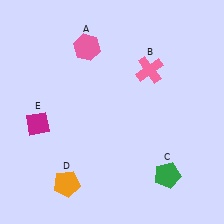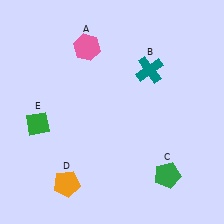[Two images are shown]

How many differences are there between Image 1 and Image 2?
There are 2 differences between the two images.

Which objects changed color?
B changed from pink to teal. E changed from magenta to green.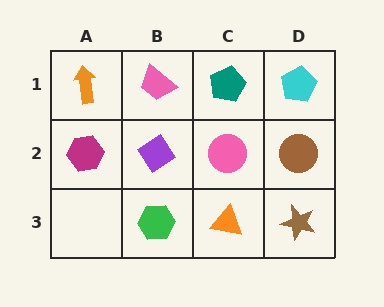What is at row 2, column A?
A magenta hexagon.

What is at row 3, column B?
A green hexagon.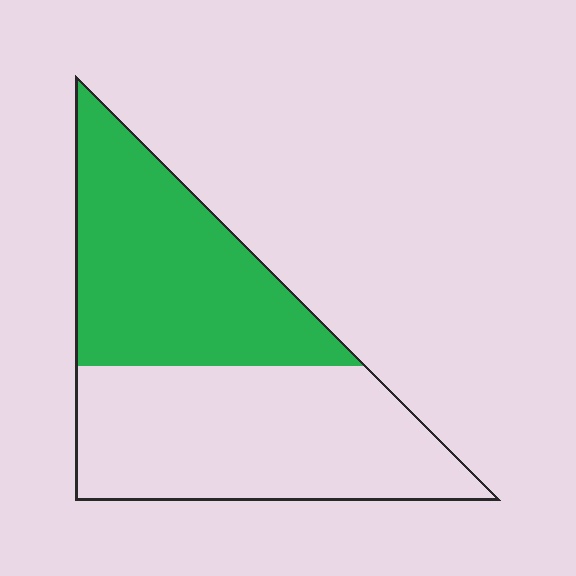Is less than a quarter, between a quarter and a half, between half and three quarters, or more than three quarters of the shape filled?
Between a quarter and a half.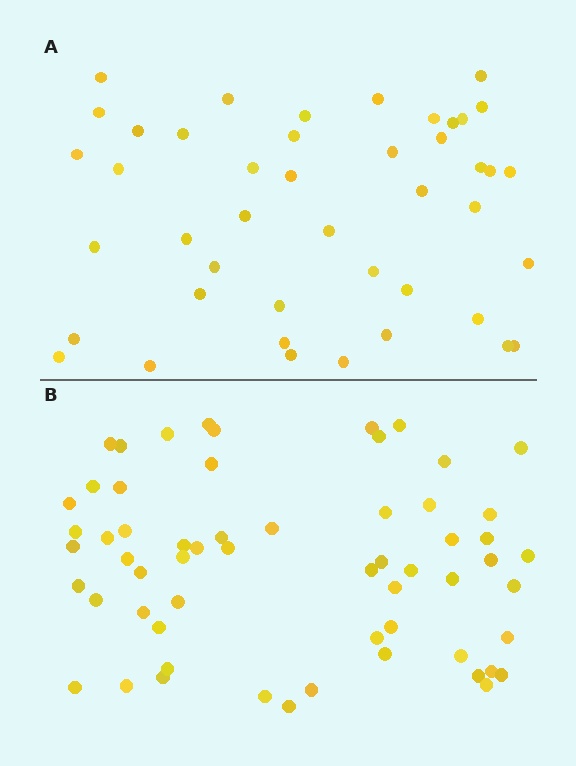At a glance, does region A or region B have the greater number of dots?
Region B (the bottom region) has more dots.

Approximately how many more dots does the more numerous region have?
Region B has approximately 15 more dots than region A.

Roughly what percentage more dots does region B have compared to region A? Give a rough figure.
About 35% more.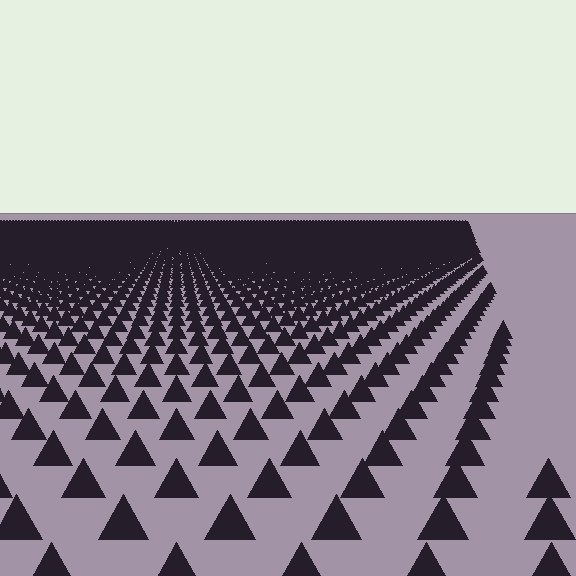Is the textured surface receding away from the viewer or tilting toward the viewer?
The surface is receding away from the viewer. Texture elements get smaller and denser toward the top.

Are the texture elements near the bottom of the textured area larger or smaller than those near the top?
Larger. Near the bottom, elements are closer to the viewer and appear at a bigger on-screen size.